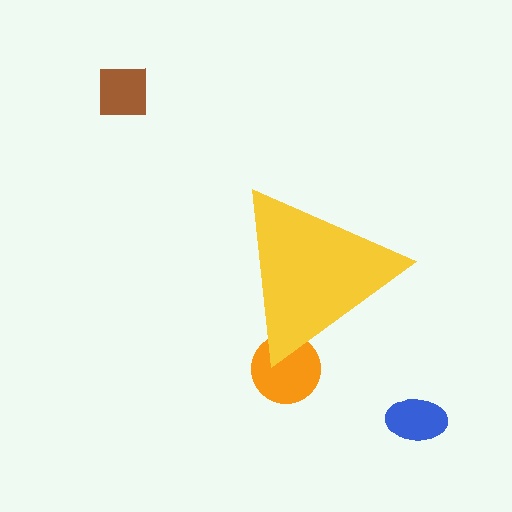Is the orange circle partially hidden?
Yes, the orange circle is partially hidden behind the yellow triangle.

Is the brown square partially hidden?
No, the brown square is fully visible.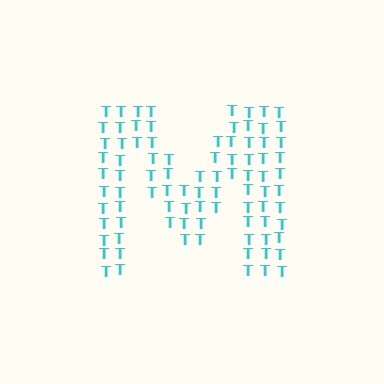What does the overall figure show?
The overall figure shows the letter M.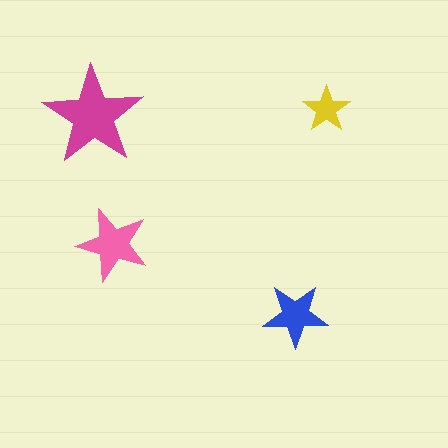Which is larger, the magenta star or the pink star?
The magenta one.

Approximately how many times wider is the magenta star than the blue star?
About 1.5 times wider.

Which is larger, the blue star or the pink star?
The pink one.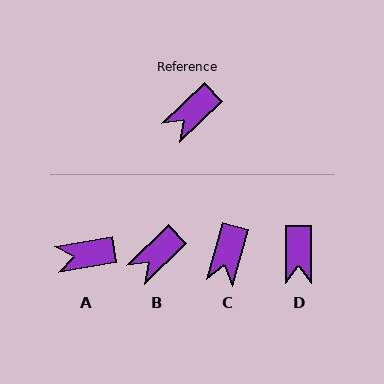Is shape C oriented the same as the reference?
No, it is off by about 31 degrees.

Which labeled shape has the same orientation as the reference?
B.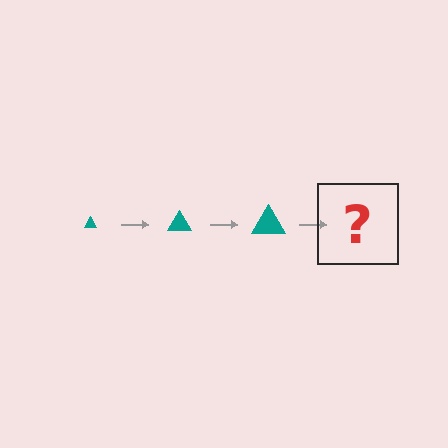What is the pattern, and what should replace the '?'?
The pattern is that the triangle gets progressively larger each step. The '?' should be a teal triangle, larger than the previous one.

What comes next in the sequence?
The next element should be a teal triangle, larger than the previous one.